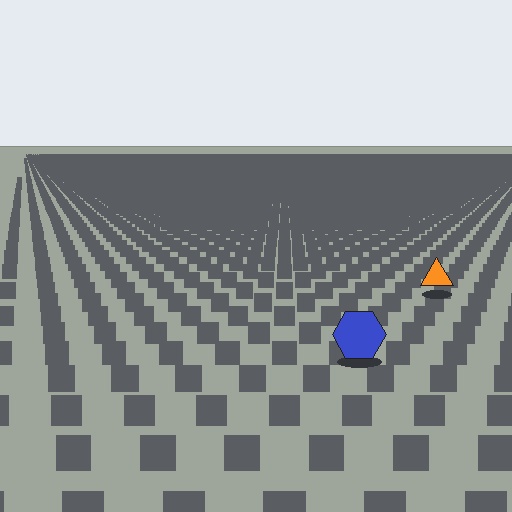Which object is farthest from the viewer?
The orange triangle is farthest from the viewer. It appears smaller and the ground texture around it is denser.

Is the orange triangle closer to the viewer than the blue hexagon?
No. The blue hexagon is closer — you can tell from the texture gradient: the ground texture is coarser near it.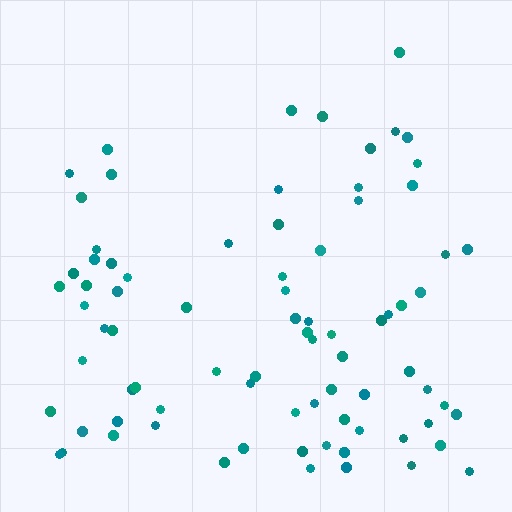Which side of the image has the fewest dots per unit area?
The top.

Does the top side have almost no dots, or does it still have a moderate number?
Still a moderate number, just noticeably fewer than the bottom.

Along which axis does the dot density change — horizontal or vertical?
Vertical.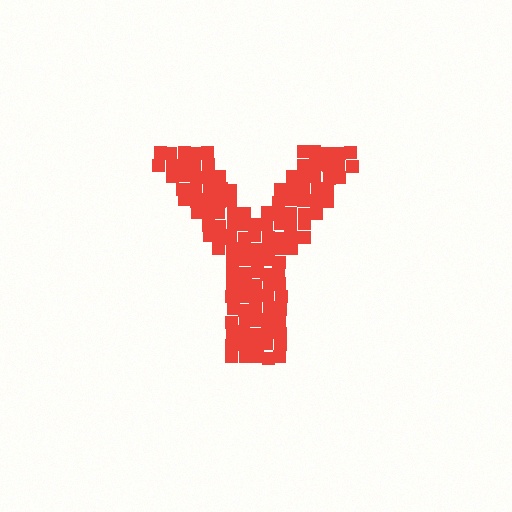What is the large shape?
The large shape is the letter Y.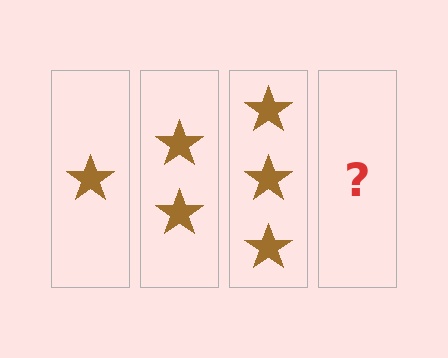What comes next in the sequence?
The next element should be 4 stars.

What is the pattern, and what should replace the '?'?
The pattern is that each step adds one more star. The '?' should be 4 stars.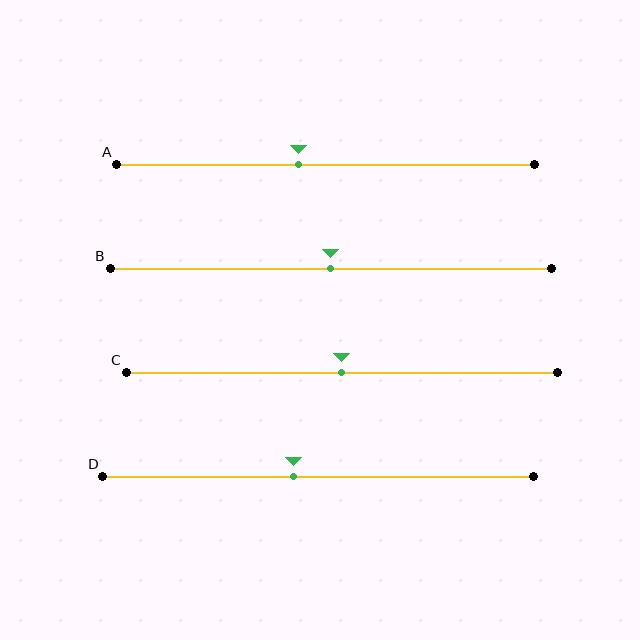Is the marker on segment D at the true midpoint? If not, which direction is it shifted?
No, the marker on segment D is shifted to the left by about 6% of the segment length.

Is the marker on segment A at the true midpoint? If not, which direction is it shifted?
No, the marker on segment A is shifted to the left by about 6% of the segment length.